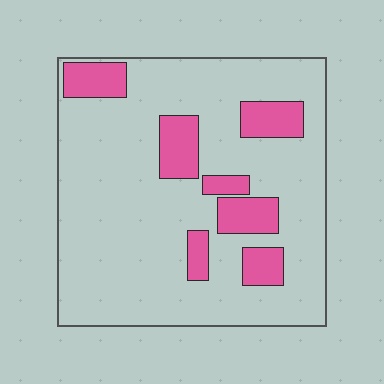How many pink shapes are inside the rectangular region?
7.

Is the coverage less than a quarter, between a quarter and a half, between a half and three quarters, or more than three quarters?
Less than a quarter.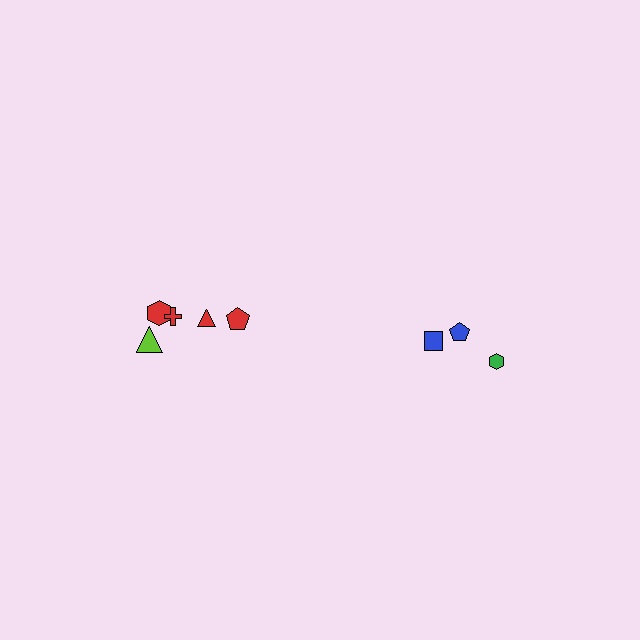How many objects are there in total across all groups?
There are 8 objects.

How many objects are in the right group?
There are 3 objects.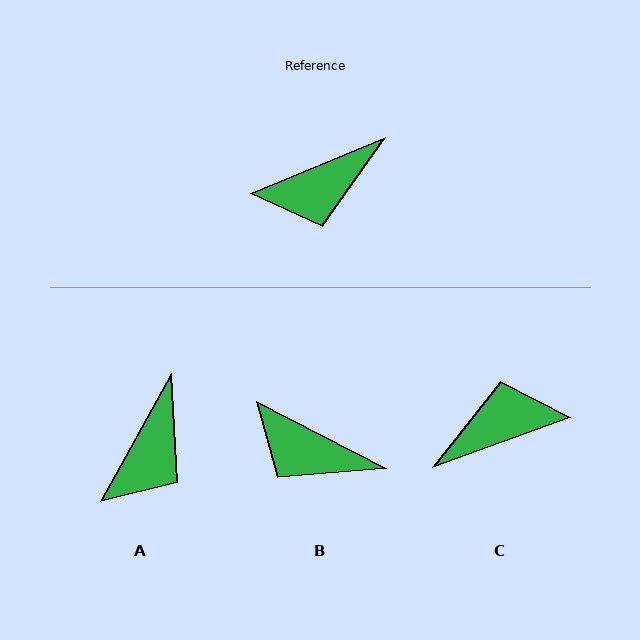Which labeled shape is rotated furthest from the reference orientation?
C, about 177 degrees away.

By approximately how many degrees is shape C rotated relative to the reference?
Approximately 177 degrees counter-clockwise.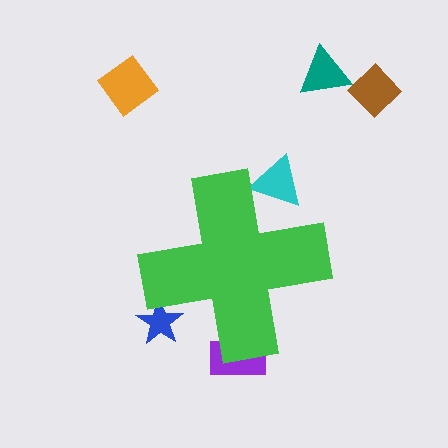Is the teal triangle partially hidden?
No, the teal triangle is fully visible.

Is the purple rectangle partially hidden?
Yes, the purple rectangle is partially hidden behind the green cross.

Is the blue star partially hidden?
Yes, the blue star is partially hidden behind the green cross.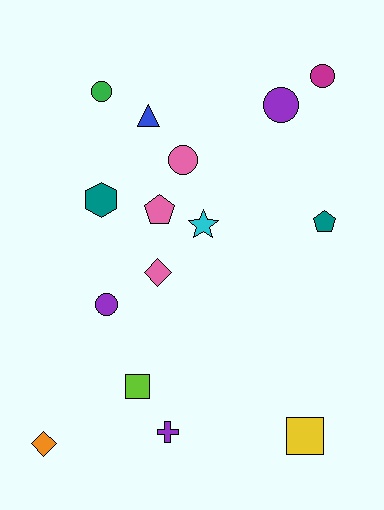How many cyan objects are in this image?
There is 1 cyan object.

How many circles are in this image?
There are 5 circles.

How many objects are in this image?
There are 15 objects.